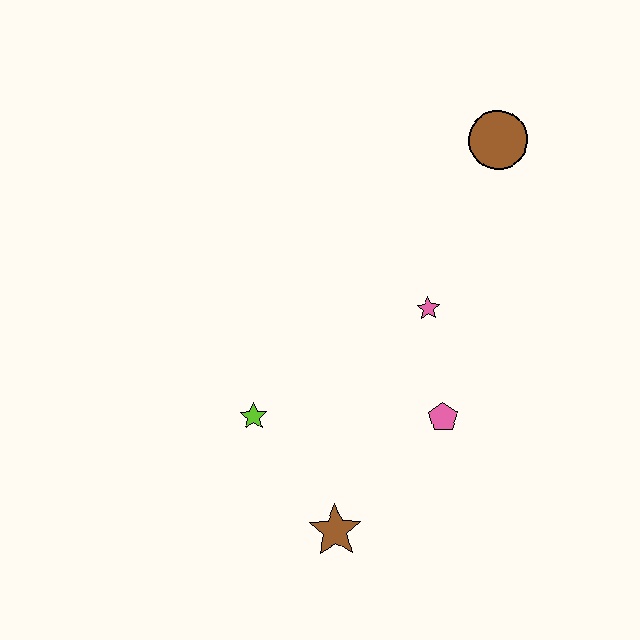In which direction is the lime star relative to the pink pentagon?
The lime star is to the left of the pink pentagon.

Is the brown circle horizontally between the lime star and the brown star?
No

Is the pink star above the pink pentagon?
Yes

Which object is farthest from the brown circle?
The brown star is farthest from the brown circle.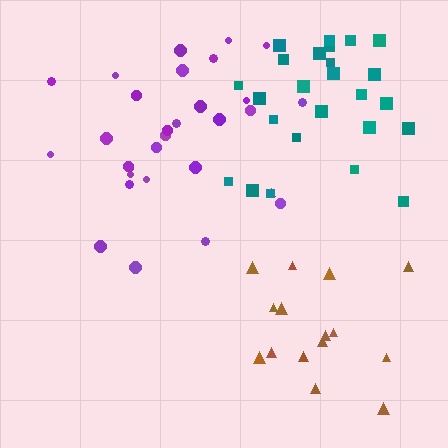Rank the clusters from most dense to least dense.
teal, purple, brown.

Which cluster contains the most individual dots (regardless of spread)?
Purple (29).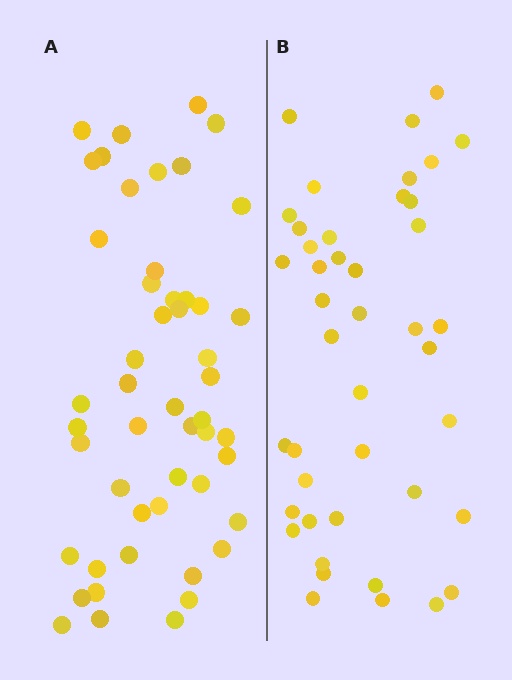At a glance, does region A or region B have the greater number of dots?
Region A (the left region) has more dots.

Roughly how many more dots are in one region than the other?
Region A has roughly 8 or so more dots than region B.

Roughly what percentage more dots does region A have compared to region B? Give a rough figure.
About 15% more.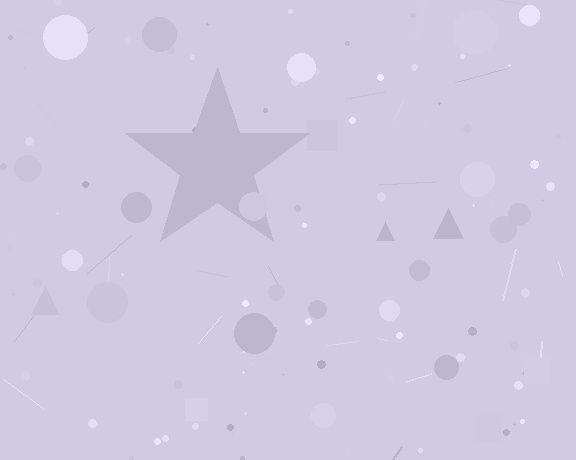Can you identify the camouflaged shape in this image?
The camouflaged shape is a star.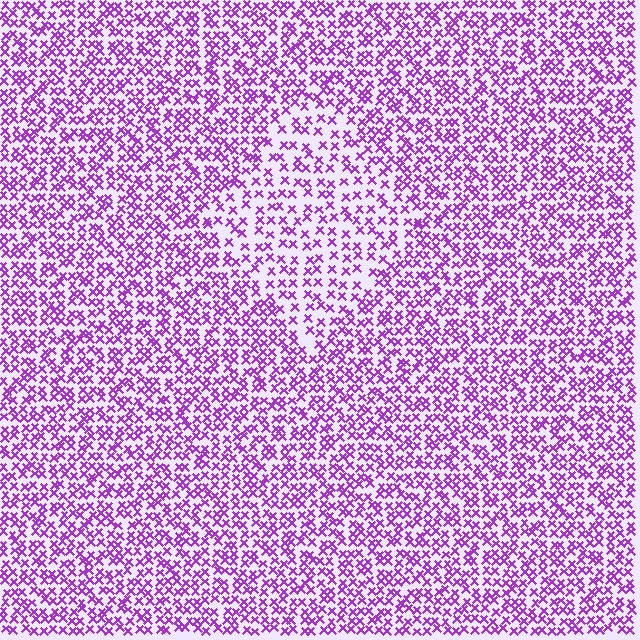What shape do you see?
I see a diamond.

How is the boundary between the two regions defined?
The boundary is defined by a change in element density (approximately 1.7x ratio). All elements are the same color, size, and shape.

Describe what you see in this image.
The image contains small purple elements arranged at two different densities. A diamond-shaped region is visible where the elements are less densely packed than the surrounding area.